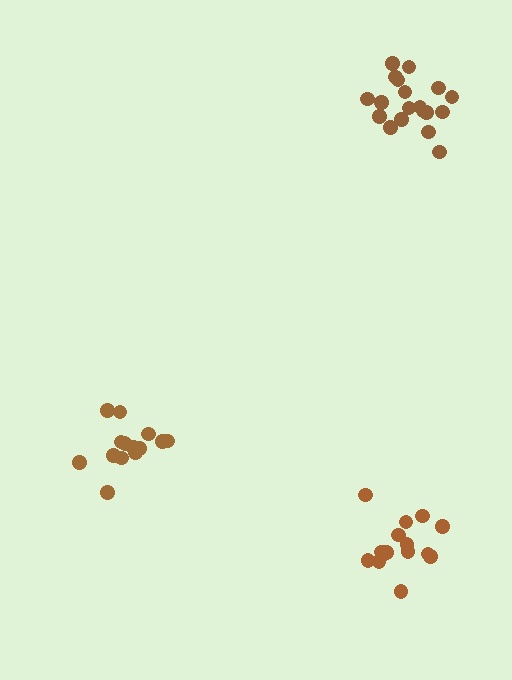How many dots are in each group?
Group 1: 15 dots, Group 2: 14 dots, Group 3: 19 dots (48 total).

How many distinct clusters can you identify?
There are 3 distinct clusters.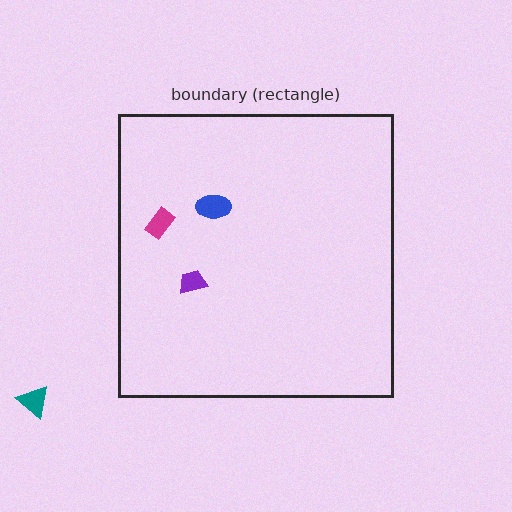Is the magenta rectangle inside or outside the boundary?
Inside.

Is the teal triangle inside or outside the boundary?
Outside.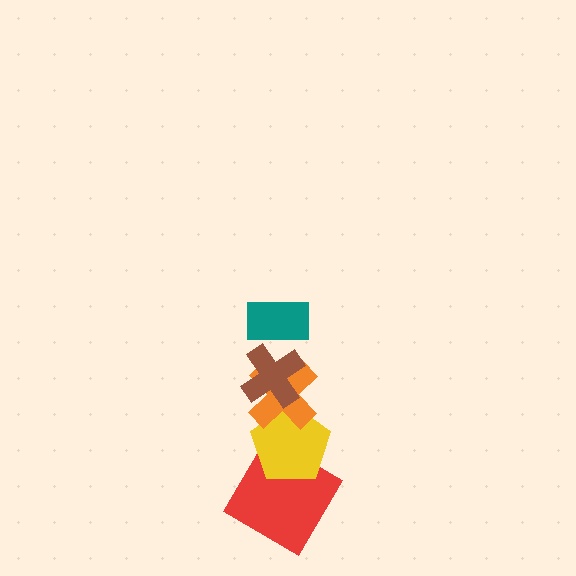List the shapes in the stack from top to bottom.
From top to bottom: the teal rectangle, the brown cross, the orange cross, the yellow pentagon, the red diamond.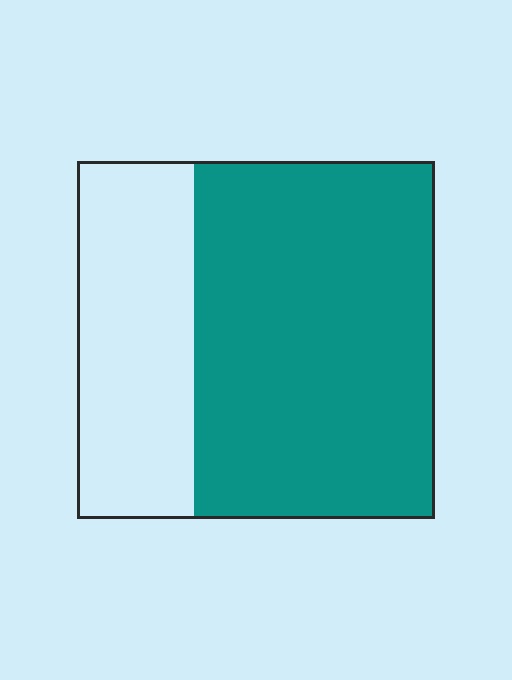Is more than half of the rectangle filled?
Yes.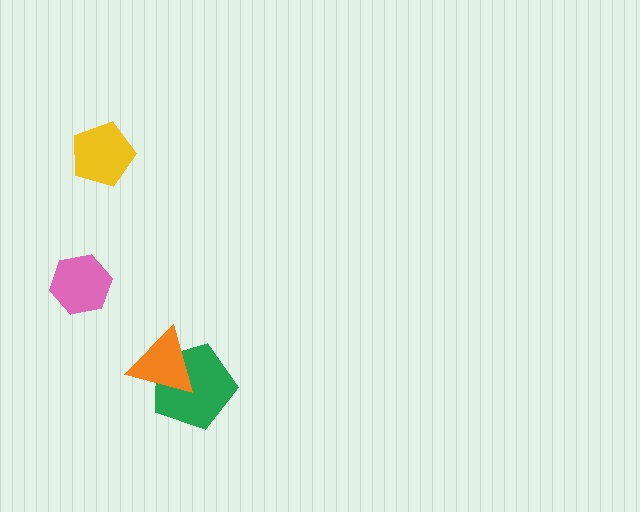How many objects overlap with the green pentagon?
1 object overlaps with the green pentagon.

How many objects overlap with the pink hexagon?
0 objects overlap with the pink hexagon.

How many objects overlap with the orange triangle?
1 object overlaps with the orange triangle.